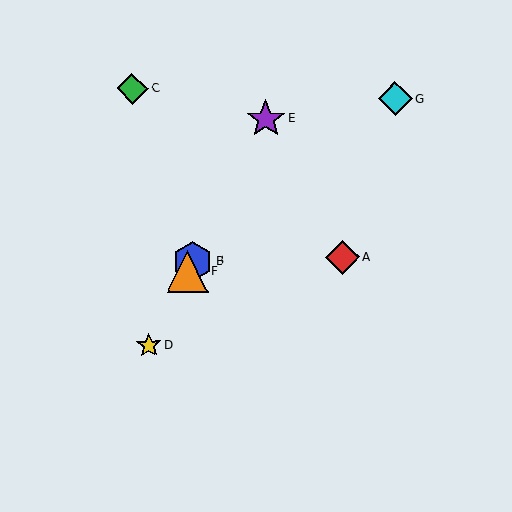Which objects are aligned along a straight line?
Objects B, D, E, F are aligned along a straight line.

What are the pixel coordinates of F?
Object F is at (187, 271).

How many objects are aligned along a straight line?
4 objects (B, D, E, F) are aligned along a straight line.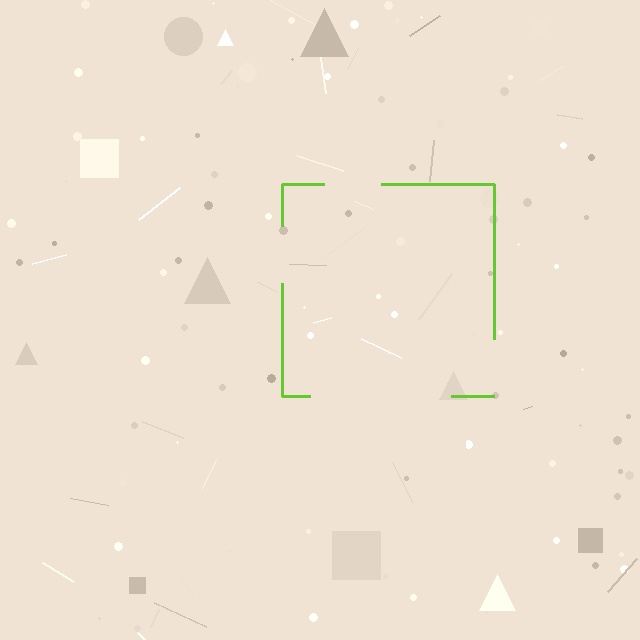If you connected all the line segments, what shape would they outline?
They would outline a square.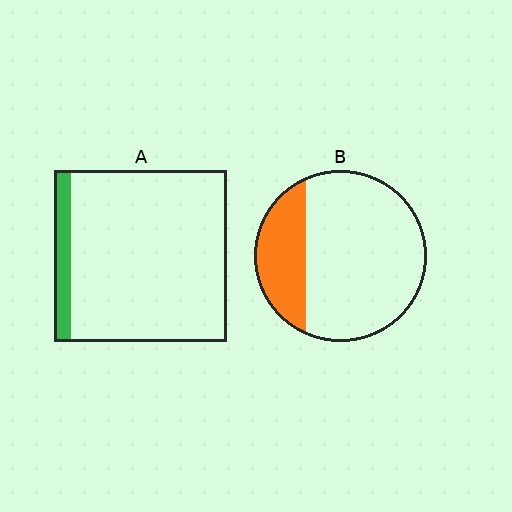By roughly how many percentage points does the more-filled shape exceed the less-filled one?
By roughly 15 percentage points (B over A).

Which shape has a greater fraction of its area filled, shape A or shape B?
Shape B.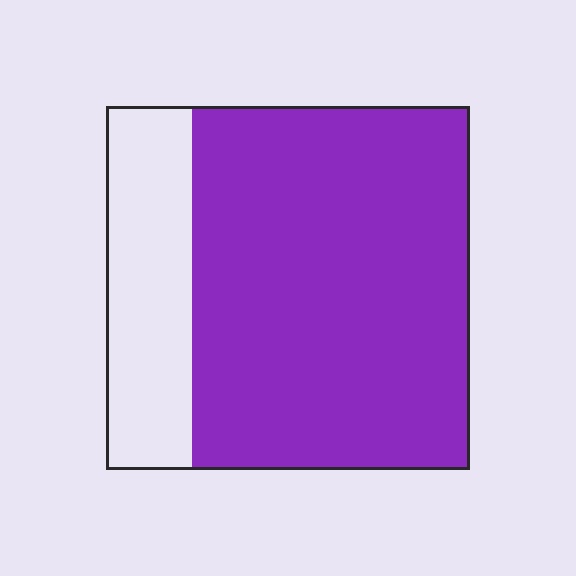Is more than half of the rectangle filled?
Yes.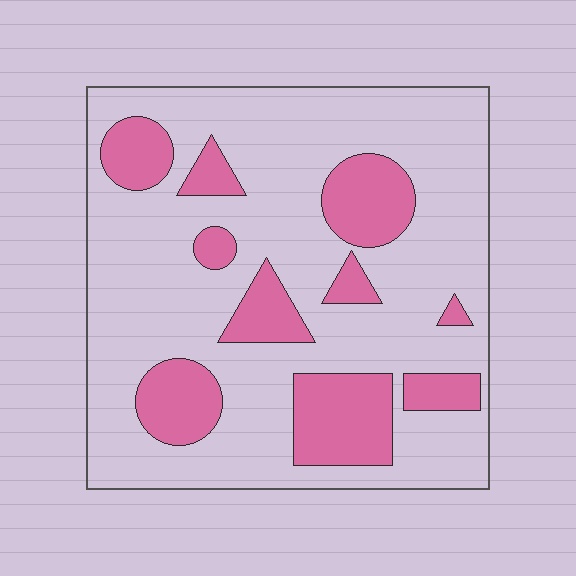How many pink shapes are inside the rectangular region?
10.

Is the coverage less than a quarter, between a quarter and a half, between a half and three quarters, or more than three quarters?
Less than a quarter.